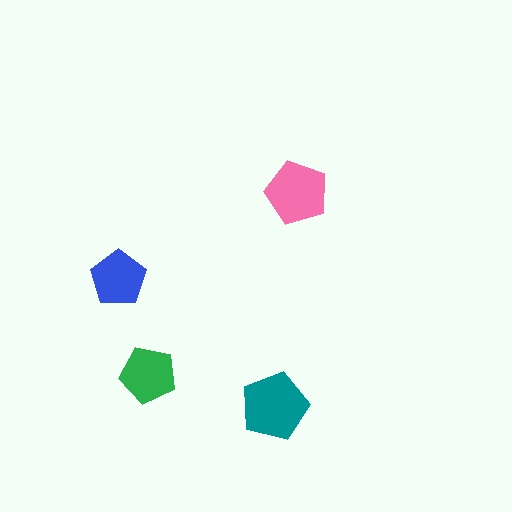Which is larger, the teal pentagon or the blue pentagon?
The teal one.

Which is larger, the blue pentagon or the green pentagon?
The green one.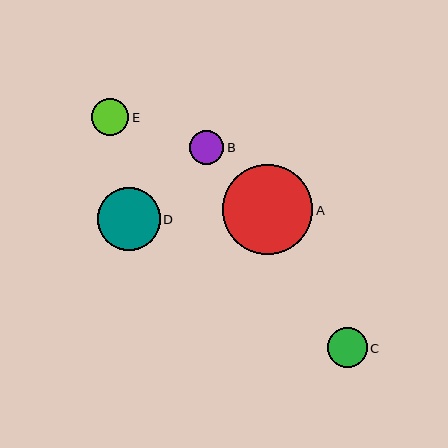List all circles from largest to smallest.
From largest to smallest: A, D, C, E, B.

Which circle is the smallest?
Circle B is the smallest with a size of approximately 35 pixels.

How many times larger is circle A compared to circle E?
Circle A is approximately 2.4 times the size of circle E.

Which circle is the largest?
Circle A is the largest with a size of approximately 90 pixels.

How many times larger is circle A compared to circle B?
Circle A is approximately 2.6 times the size of circle B.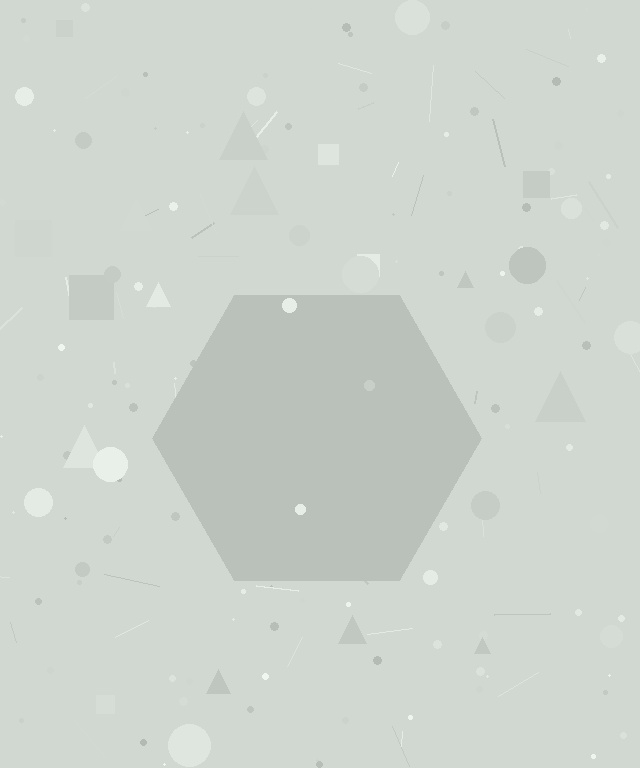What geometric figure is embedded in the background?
A hexagon is embedded in the background.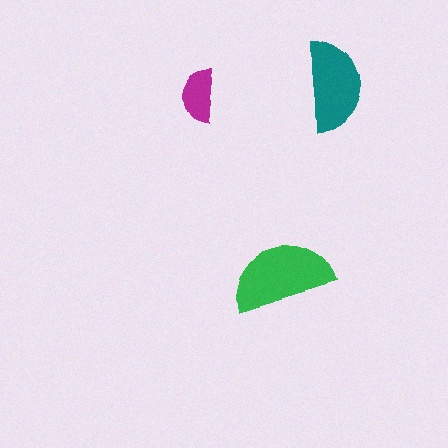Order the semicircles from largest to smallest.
the green one, the teal one, the magenta one.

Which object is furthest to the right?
The teal semicircle is rightmost.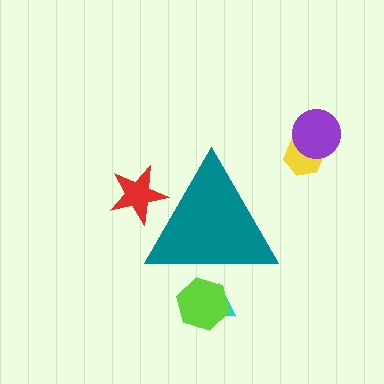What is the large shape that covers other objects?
A teal triangle.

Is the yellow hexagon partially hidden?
No, the yellow hexagon is fully visible.